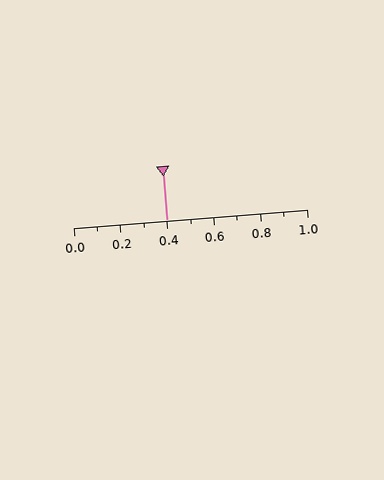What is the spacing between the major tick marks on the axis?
The major ticks are spaced 0.2 apart.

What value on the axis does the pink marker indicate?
The marker indicates approximately 0.4.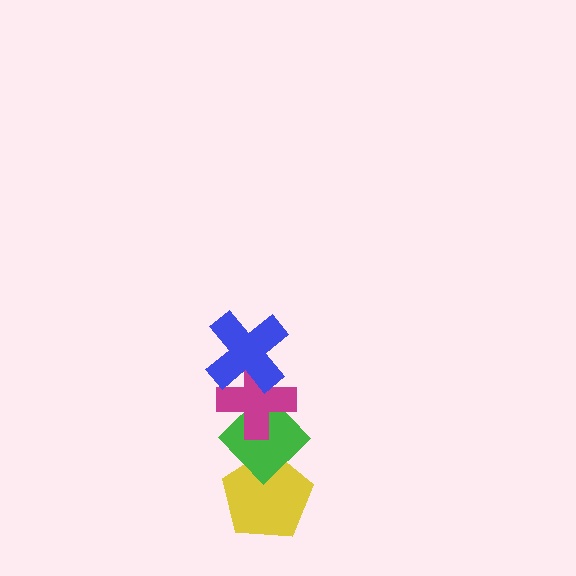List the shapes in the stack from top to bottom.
From top to bottom: the blue cross, the magenta cross, the green diamond, the yellow pentagon.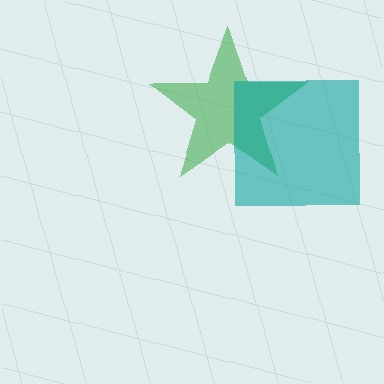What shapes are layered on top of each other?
The layered shapes are: a green star, a teal square.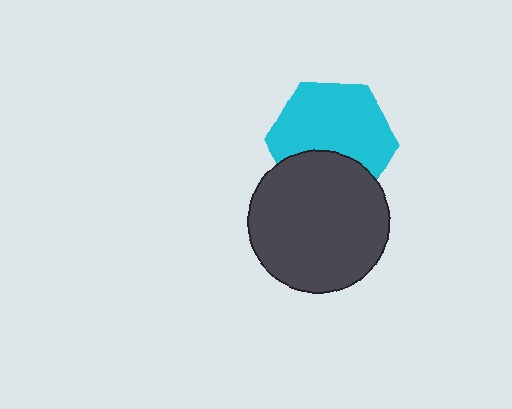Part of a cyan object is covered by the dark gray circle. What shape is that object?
It is a hexagon.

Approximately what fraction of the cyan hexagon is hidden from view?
Roughly 33% of the cyan hexagon is hidden behind the dark gray circle.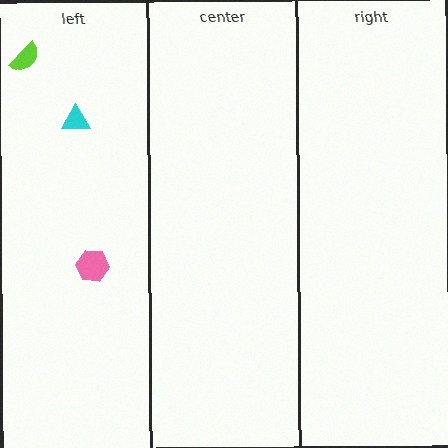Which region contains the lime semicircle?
The left region.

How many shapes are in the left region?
3.